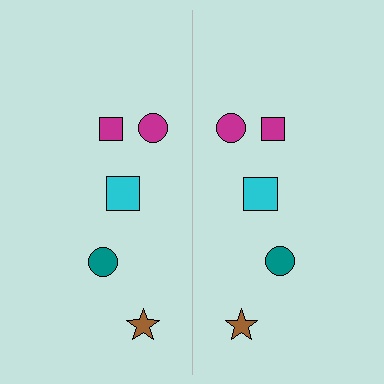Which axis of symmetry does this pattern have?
The pattern has a vertical axis of symmetry running through the center of the image.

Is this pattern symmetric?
Yes, this pattern has bilateral (reflection) symmetry.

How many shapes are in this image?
There are 10 shapes in this image.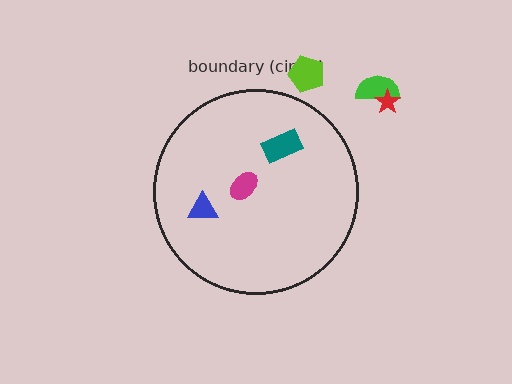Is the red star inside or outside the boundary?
Outside.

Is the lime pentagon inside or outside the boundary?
Outside.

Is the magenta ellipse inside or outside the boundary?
Inside.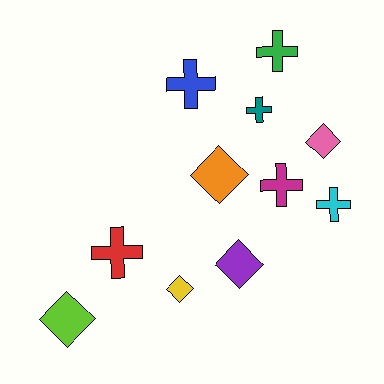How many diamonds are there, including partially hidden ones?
There are 5 diamonds.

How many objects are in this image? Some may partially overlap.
There are 11 objects.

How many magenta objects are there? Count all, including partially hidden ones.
There is 1 magenta object.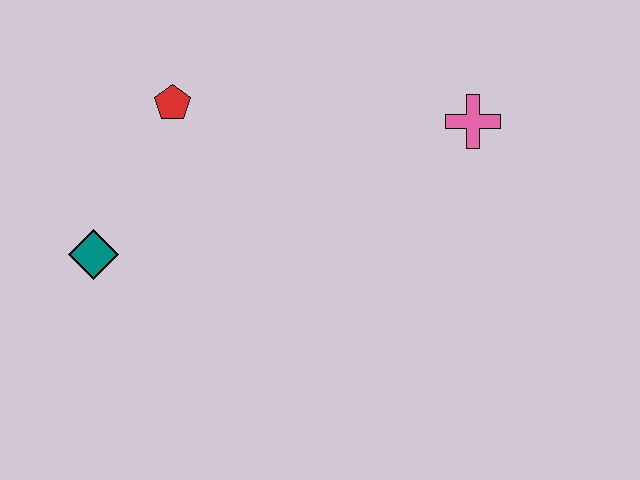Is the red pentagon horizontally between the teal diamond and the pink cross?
Yes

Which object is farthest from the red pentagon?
The pink cross is farthest from the red pentagon.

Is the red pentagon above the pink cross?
Yes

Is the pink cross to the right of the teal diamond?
Yes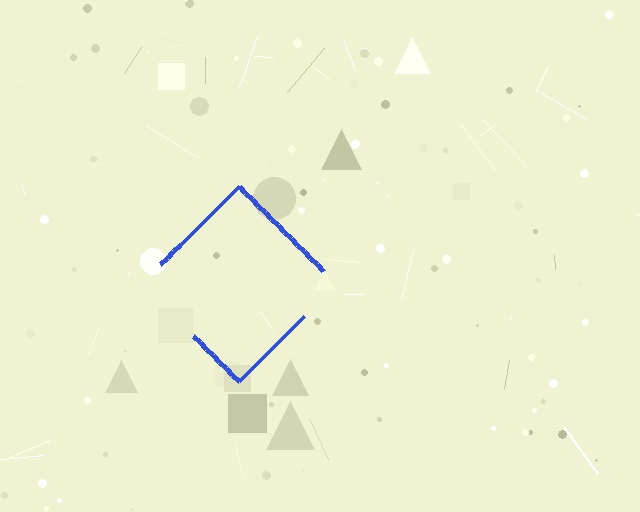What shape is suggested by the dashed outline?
The dashed outline suggests a diamond.